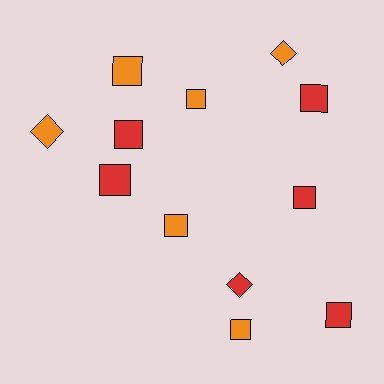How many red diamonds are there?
There is 1 red diamond.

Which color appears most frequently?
Red, with 6 objects.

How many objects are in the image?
There are 12 objects.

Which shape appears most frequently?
Square, with 9 objects.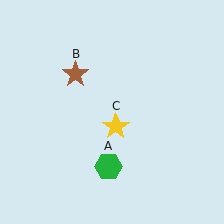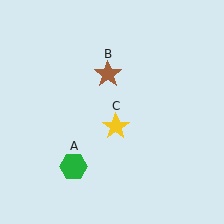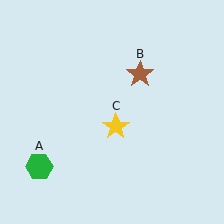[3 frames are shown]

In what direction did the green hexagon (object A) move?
The green hexagon (object A) moved left.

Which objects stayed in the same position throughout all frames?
Yellow star (object C) remained stationary.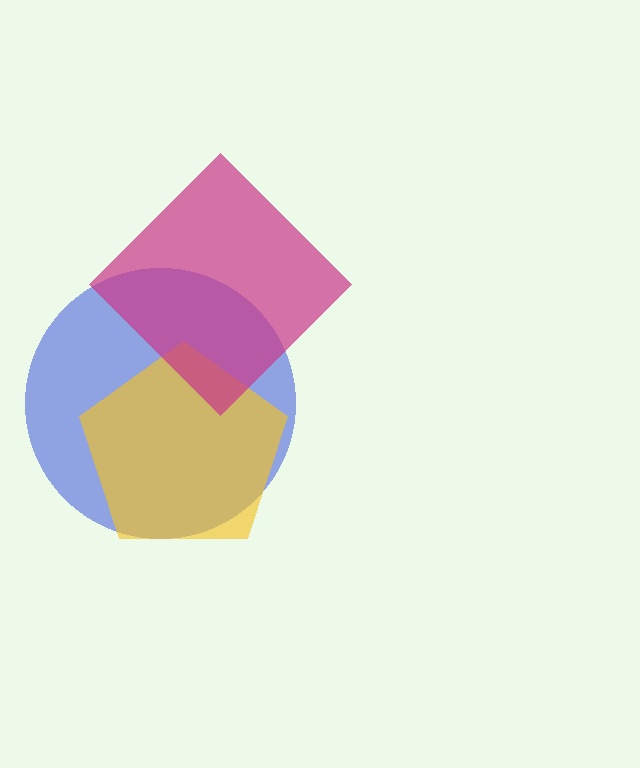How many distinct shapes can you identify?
There are 3 distinct shapes: a blue circle, a yellow pentagon, a magenta diamond.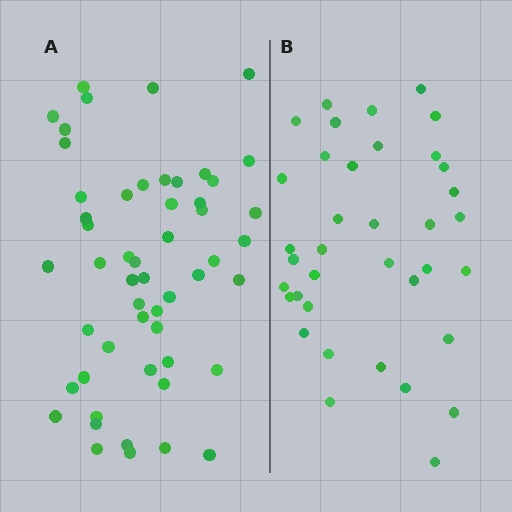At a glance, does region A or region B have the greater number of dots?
Region A (the left region) has more dots.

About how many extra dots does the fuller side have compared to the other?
Region A has approximately 15 more dots than region B.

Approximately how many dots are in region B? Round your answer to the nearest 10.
About 40 dots. (The exact count is 37, which rounds to 40.)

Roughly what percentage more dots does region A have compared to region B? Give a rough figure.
About 45% more.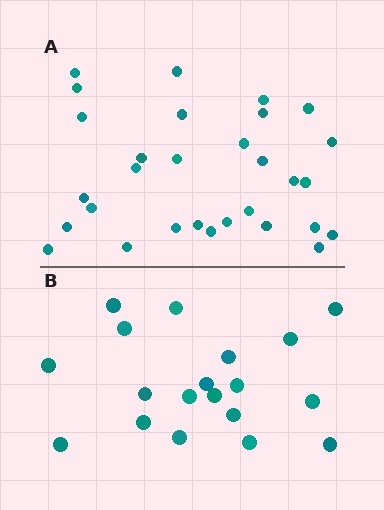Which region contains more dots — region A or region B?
Region A (the top region) has more dots.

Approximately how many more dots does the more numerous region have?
Region A has roughly 12 or so more dots than region B.